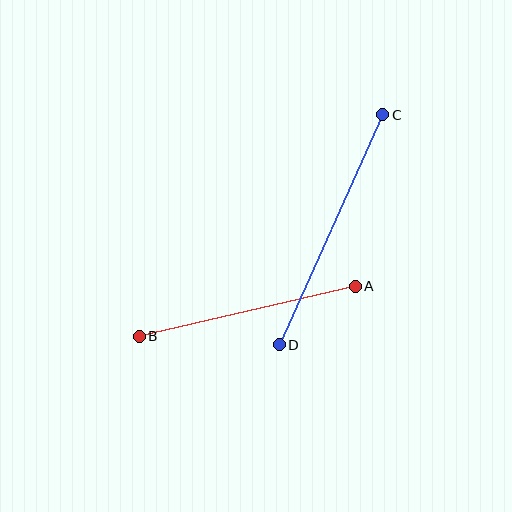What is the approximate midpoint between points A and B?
The midpoint is at approximately (247, 311) pixels.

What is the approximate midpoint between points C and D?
The midpoint is at approximately (331, 230) pixels.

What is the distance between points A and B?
The distance is approximately 222 pixels.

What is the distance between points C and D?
The distance is approximately 252 pixels.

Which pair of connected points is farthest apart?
Points C and D are farthest apart.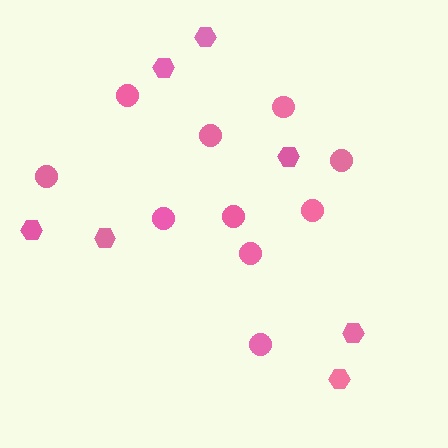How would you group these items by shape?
There are 2 groups: one group of circles (10) and one group of hexagons (7).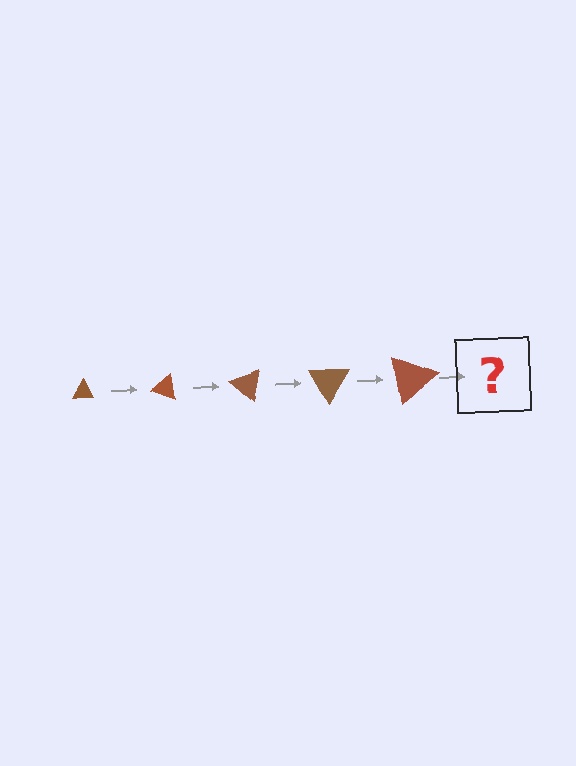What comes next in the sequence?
The next element should be a triangle, larger than the previous one and rotated 100 degrees from the start.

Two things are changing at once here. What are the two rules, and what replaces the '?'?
The two rules are that the triangle grows larger each step and it rotates 20 degrees each step. The '?' should be a triangle, larger than the previous one and rotated 100 degrees from the start.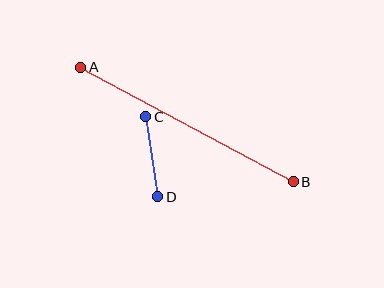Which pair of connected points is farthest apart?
Points A and B are farthest apart.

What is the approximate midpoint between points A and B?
The midpoint is at approximately (187, 125) pixels.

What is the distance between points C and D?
The distance is approximately 81 pixels.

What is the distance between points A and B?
The distance is approximately 241 pixels.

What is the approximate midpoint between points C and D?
The midpoint is at approximately (152, 157) pixels.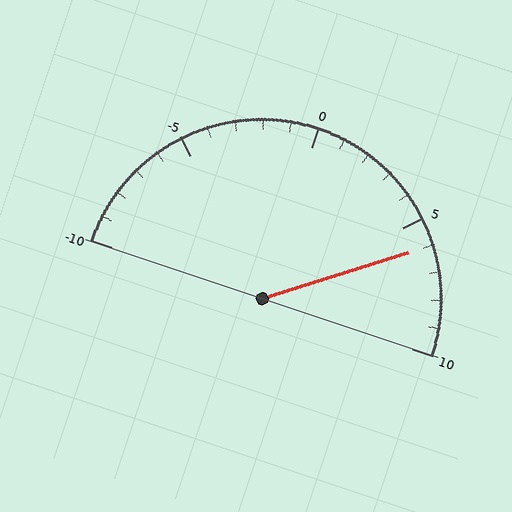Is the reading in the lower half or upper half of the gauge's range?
The reading is in the upper half of the range (-10 to 10).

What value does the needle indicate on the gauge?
The needle indicates approximately 6.